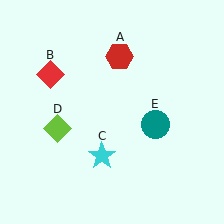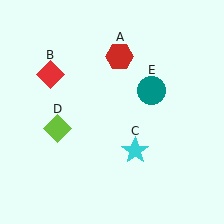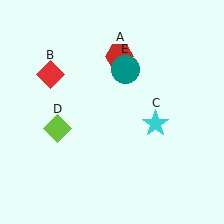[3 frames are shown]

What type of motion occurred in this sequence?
The cyan star (object C), teal circle (object E) rotated counterclockwise around the center of the scene.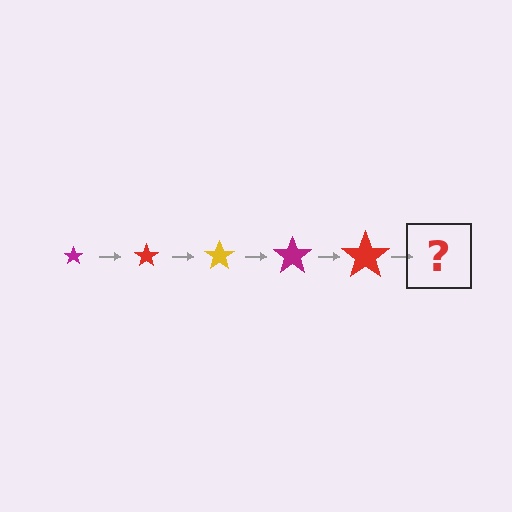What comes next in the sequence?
The next element should be a yellow star, larger than the previous one.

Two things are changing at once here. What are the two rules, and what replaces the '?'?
The two rules are that the star grows larger each step and the color cycles through magenta, red, and yellow. The '?' should be a yellow star, larger than the previous one.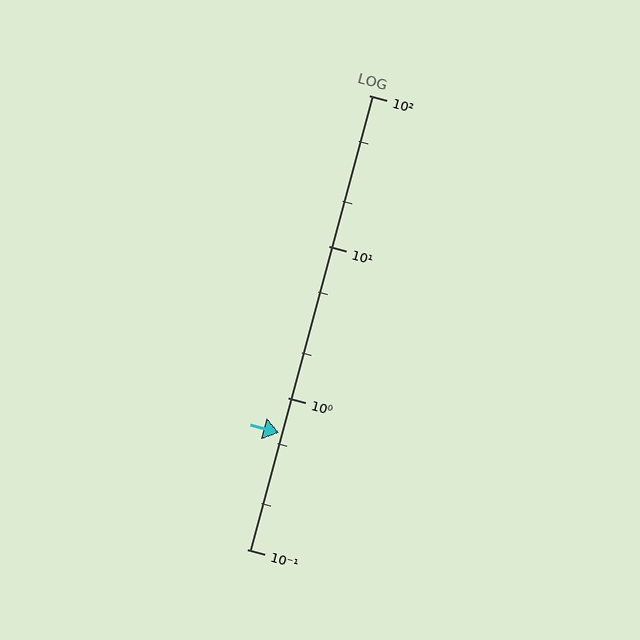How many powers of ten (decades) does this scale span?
The scale spans 3 decades, from 0.1 to 100.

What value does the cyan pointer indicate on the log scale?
The pointer indicates approximately 0.59.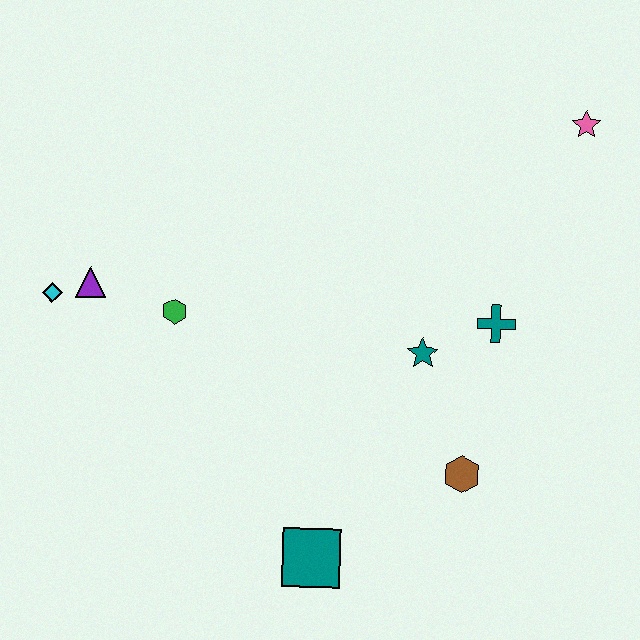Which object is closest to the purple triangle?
The cyan diamond is closest to the purple triangle.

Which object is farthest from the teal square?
The pink star is farthest from the teal square.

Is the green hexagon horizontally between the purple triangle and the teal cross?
Yes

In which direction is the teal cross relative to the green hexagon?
The teal cross is to the right of the green hexagon.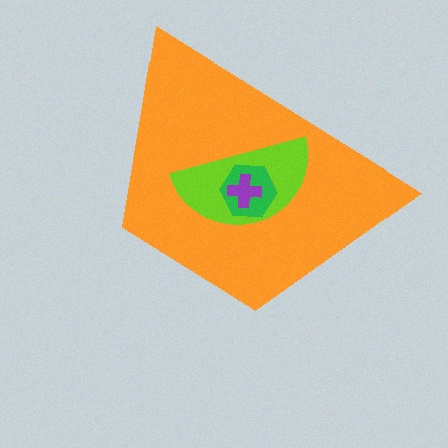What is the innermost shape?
The purple cross.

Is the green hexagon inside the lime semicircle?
Yes.